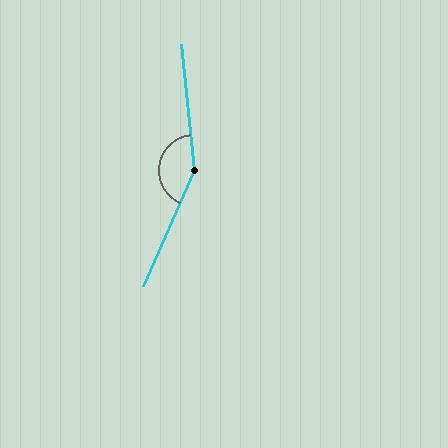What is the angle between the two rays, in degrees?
Approximately 150 degrees.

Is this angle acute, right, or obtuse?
It is obtuse.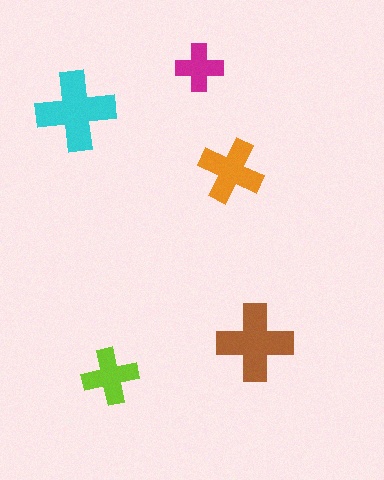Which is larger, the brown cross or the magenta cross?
The brown one.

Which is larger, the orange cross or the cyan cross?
The cyan one.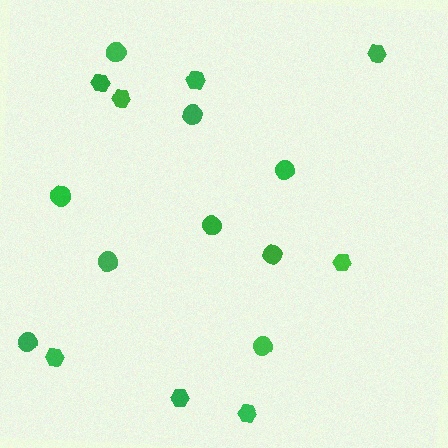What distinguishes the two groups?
There are 2 groups: one group of hexagons (8) and one group of circles (9).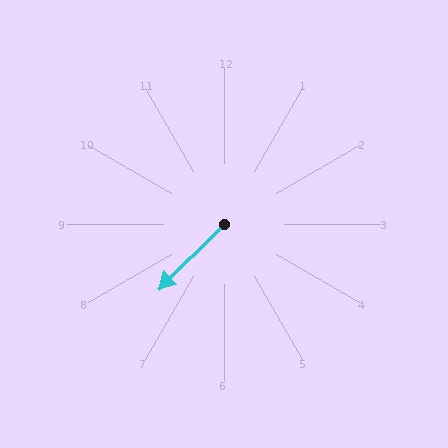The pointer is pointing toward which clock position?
Roughly 8 o'clock.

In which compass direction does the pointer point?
Southwest.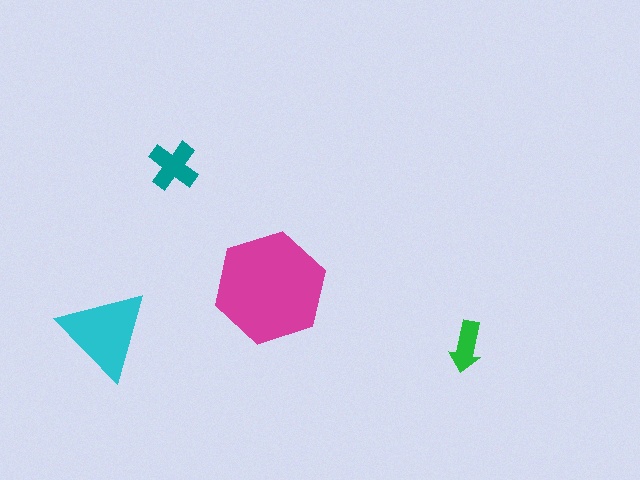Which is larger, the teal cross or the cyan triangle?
The cyan triangle.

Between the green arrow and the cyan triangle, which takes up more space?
The cyan triangle.